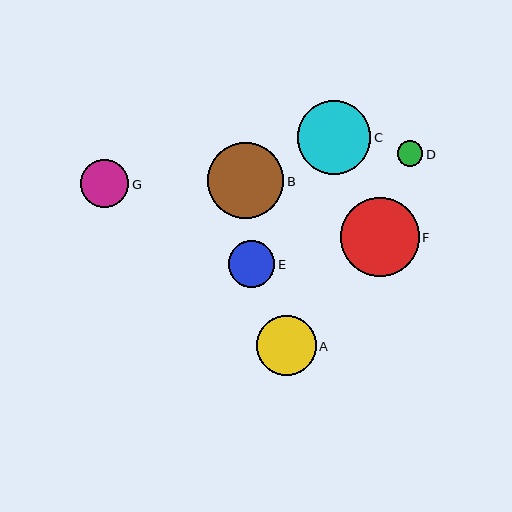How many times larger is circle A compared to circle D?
Circle A is approximately 2.3 times the size of circle D.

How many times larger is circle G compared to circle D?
Circle G is approximately 1.9 times the size of circle D.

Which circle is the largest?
Circle F is the largest with a size of approximately 79 pixels.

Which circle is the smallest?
Circle D is the smallest with a size of approximately 25 pixels.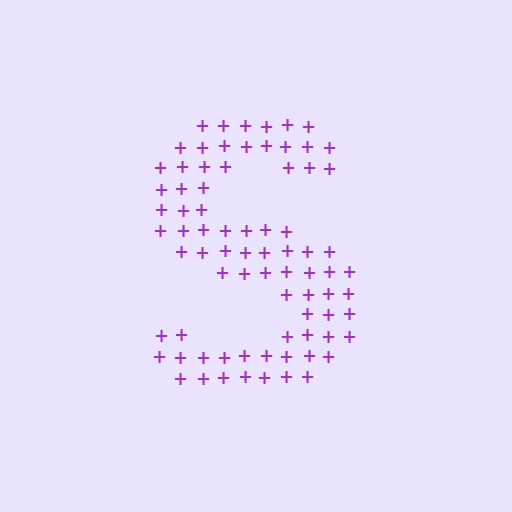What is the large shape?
The large shape is the letter S.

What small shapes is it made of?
It is made of small plus signs.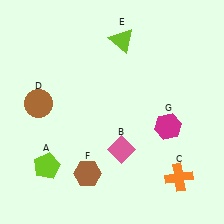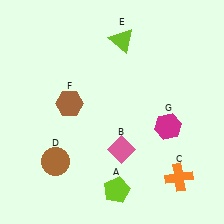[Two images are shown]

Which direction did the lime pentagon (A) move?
The lime pentagon (A) moved right.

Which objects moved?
The objects that moved are: the lime pentagon (A), the brown circle (D), the brown hexagon (F).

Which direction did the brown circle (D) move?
The brown circle (D) moved down.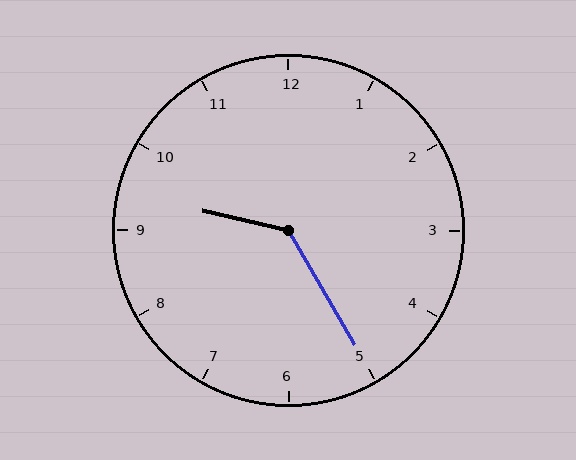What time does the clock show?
9:25.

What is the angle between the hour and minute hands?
Approximately 132 degrees.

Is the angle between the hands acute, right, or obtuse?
It is obtuse.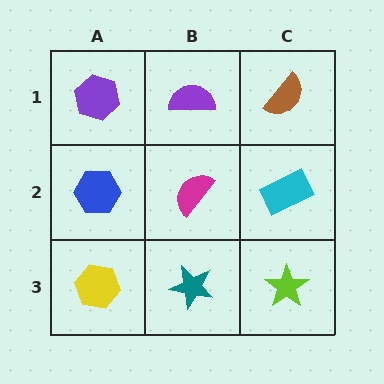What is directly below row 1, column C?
A cyan rectangle.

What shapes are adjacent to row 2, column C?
A brown semicircle (row 1, column C), a lime star (row 3, column C), a magenta semicircle (row 2, column B).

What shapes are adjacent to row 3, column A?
A blue hexagon (row 2, column A), a teal star (row 3, column B).